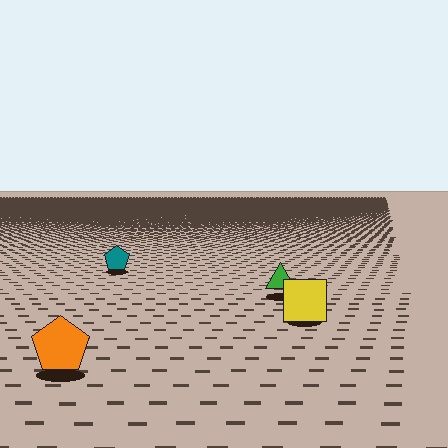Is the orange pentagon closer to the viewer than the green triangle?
Yes. The orange pentagon is closer — you can tell from the texture gradient: the ground texture is coarser near it.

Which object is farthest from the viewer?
The teal pentagon is farthest from the viewer. It appears smaller and the ground texture around it is denser.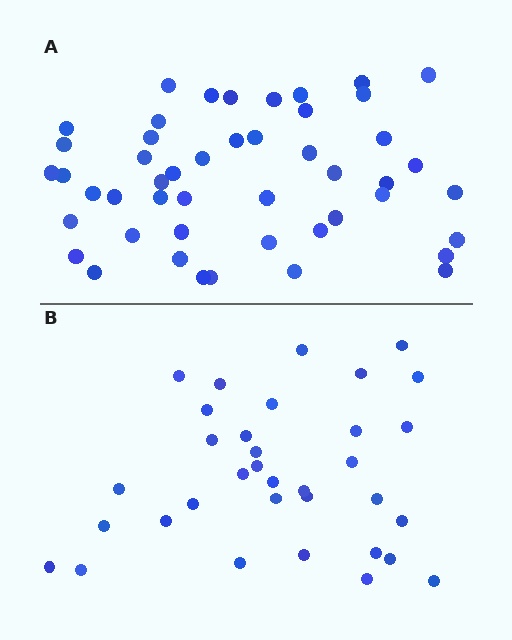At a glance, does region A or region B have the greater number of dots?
Region A (the top region) has more dots.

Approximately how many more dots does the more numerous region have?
Region A has approximately 15 more dots than region B.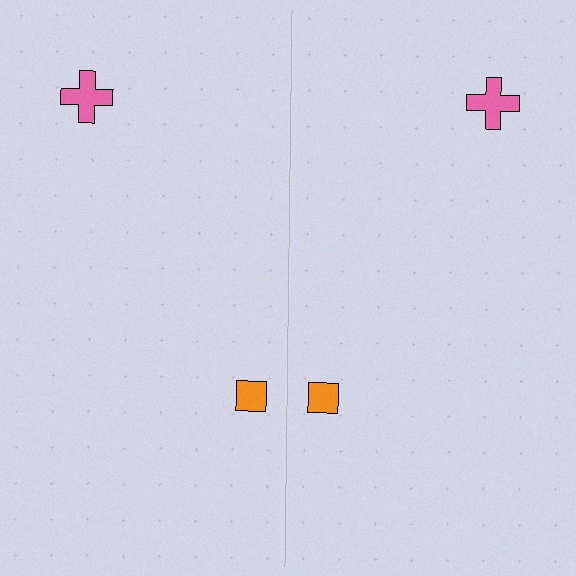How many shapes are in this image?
There are 4 shapes in this image.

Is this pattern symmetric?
Yes, this pattern has bilateral (reflection) symmetry.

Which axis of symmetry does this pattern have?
The pattern has a vertical axis of symmetry running through the center of the image.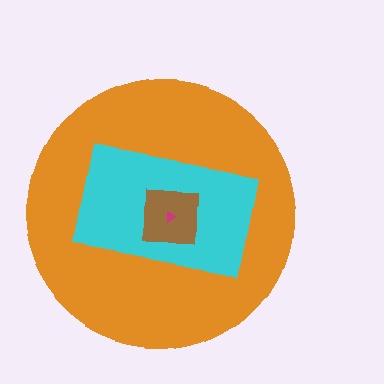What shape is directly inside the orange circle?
The cyan rectangle.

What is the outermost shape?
The orange circle.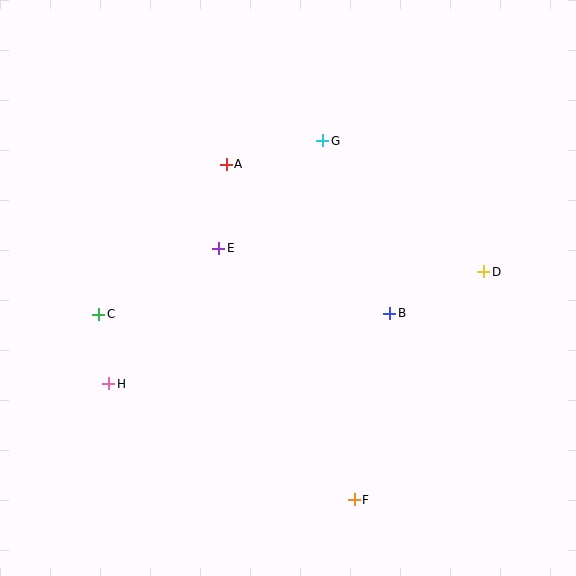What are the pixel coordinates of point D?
Point D is at (484, 272).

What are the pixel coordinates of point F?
Point F is at (354, 500).